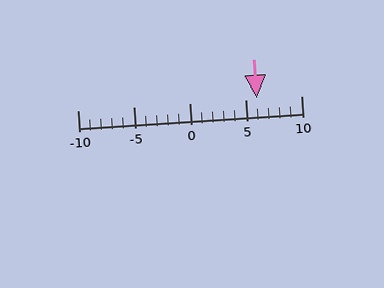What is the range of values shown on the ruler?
The ruler shows values from -10 to 10.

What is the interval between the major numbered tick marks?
The major tick marks are spaced 5 units apart.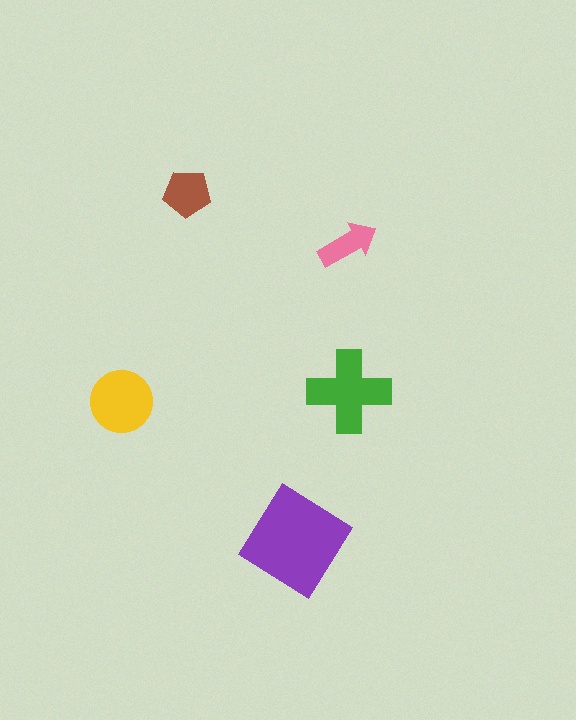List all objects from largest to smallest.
The purple diamond, the green cross, the yellow circle, the brown pentagon, the pink arrow.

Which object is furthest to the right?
The green cross is rightmost.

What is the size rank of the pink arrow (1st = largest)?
5th.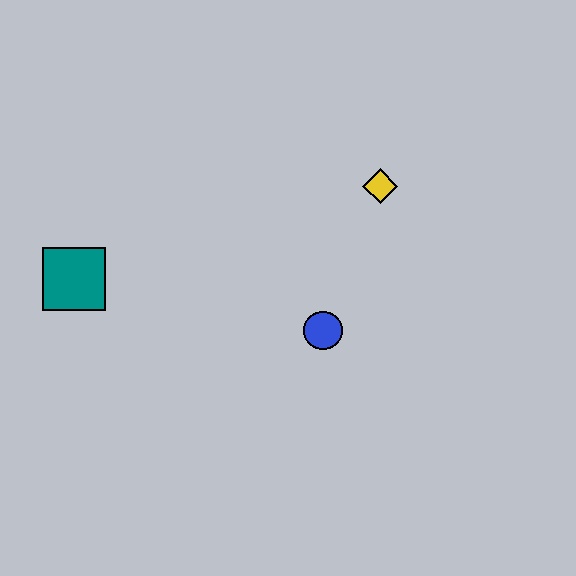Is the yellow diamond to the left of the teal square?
No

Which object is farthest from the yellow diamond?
The teal square is farthest from the yellow diamond.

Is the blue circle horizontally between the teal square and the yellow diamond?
Yes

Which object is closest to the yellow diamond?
The blue circle is closest to the yellow diamond.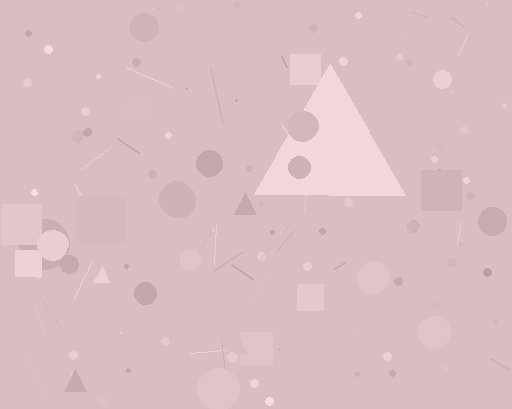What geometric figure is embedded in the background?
A triangle is embedded in the background.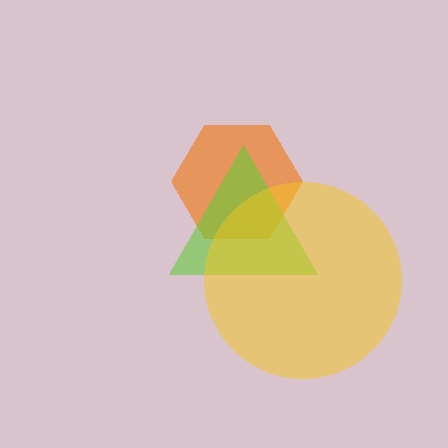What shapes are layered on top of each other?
The layered shapes are: an orange hexagon, a lime triangle, a yellow circle.